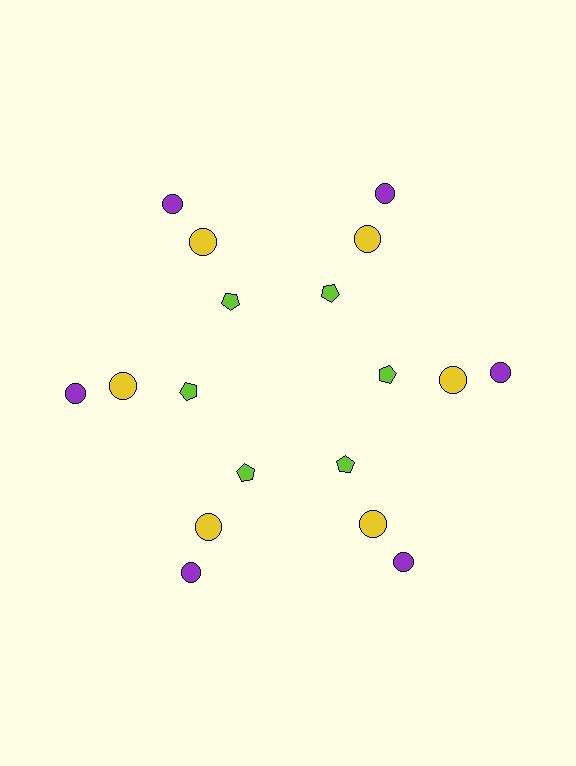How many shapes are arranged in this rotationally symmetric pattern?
There are 18 shapes, arranged in 6 groups of 3.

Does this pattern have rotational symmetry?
Yes, this pattern has 6-fold rotational symmetry. It looks the same after rotating 60 degrees around the center.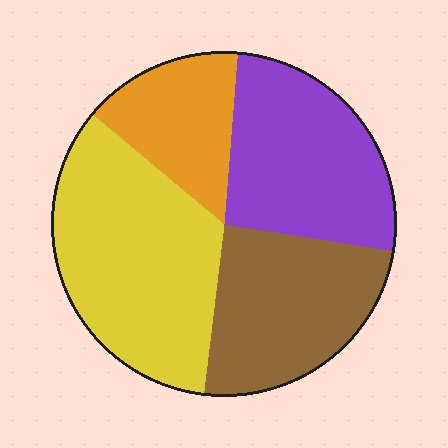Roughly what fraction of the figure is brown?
Brown covers roughly 25% of the figure.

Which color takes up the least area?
Orange, at roughly 15%.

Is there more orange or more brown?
Brown.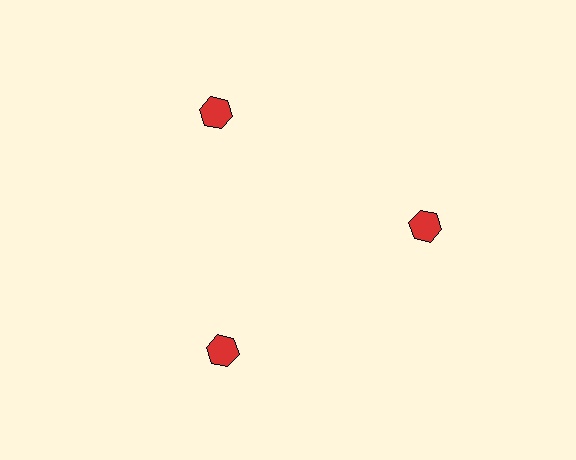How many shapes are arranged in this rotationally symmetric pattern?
There are 3 shapes, arranged in 3 groups of 1.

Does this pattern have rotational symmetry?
Yes, this pattern has 3-fold rotational symmetry. It looks the same after rotating 120 degrees around the center.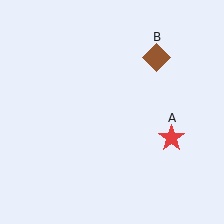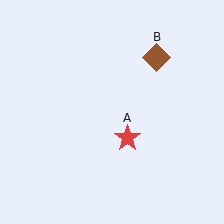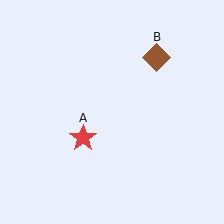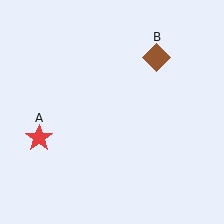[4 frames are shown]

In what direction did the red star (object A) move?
The red star (object A) moved left.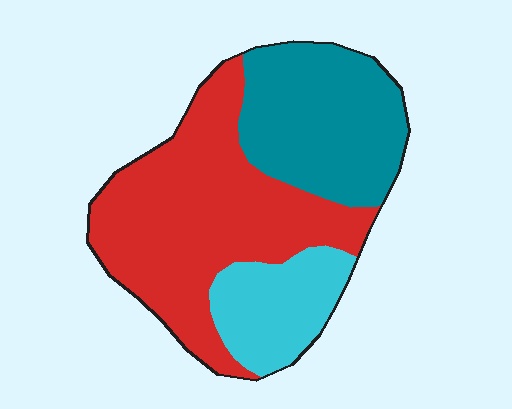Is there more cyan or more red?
Red.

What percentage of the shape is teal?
Teal covers about 30% of the shape.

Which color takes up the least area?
Cyan, at roughly 20%.